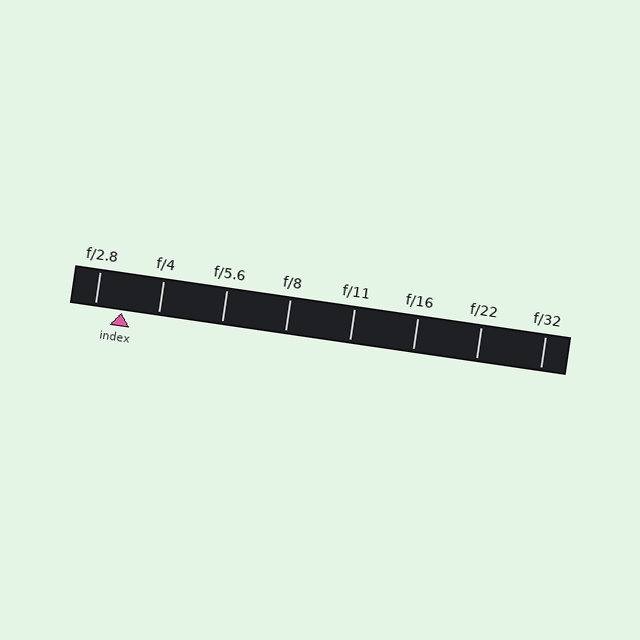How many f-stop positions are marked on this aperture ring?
There are 8 f-stop positions marked.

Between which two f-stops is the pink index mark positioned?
The index mark is between f/2.8 and f/4.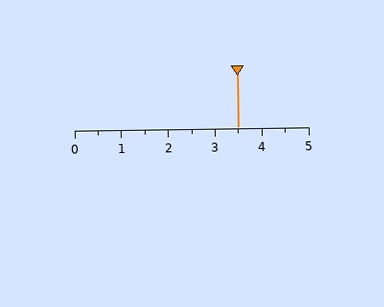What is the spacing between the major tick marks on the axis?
The major ticks are spaced 1 apart.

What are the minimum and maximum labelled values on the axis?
The axis runs from 0 to 5.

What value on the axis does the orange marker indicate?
The marker indicates approximately 3.5.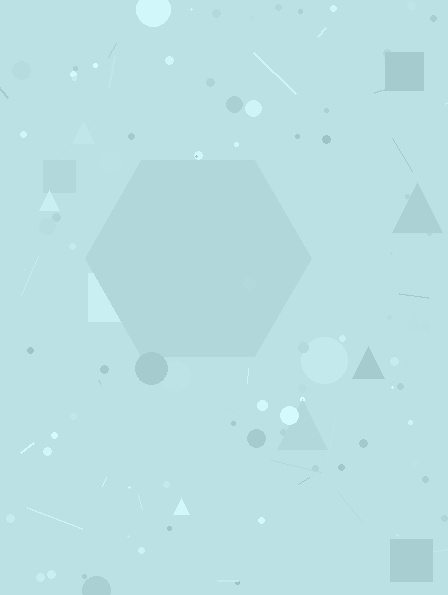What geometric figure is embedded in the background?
A hexagon is embedded in the background.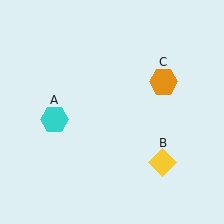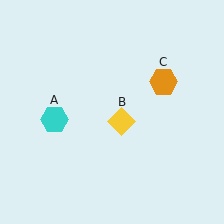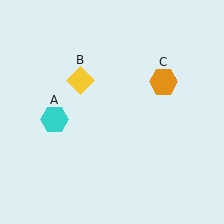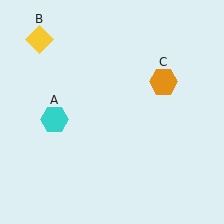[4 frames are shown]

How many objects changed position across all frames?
1 object changed position: yellow diamond (object B).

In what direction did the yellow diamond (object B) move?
The yellow diamond (object B) moved up and to the left.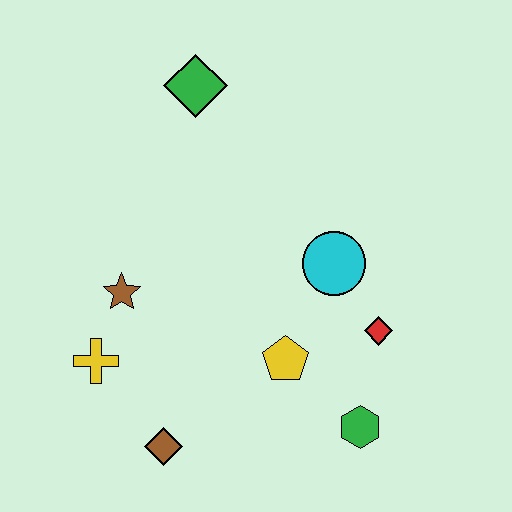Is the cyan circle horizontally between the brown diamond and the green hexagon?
Yes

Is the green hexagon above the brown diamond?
Yes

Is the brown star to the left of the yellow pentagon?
Yes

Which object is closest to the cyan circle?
The red diamond is closest to the cyan circle.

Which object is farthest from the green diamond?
The green hexagon is farthest from the green diamond.